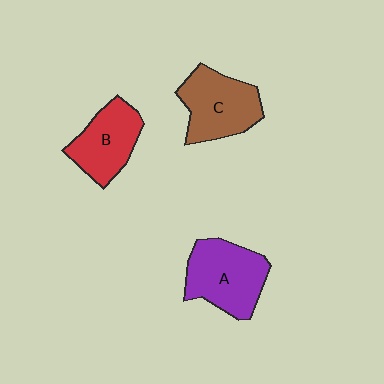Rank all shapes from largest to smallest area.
From largest to smallest: A (purple), C (brown), B (red).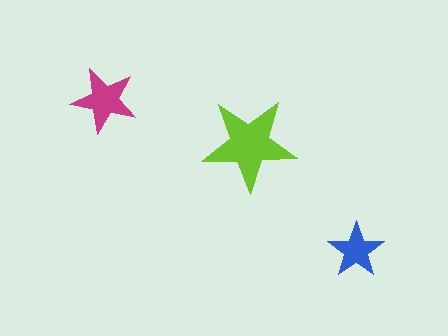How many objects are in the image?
There are 3 objects in the image.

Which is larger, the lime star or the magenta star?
The lime one.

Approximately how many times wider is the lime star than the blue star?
About 1.5 times wider.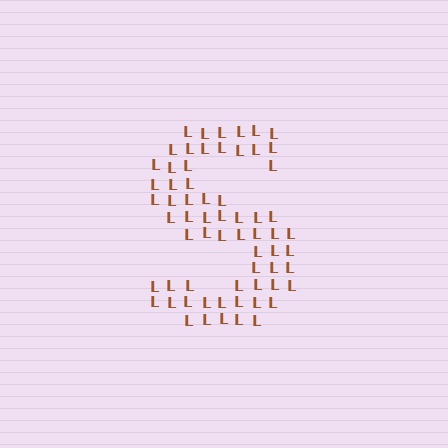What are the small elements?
The small elements are letter L's.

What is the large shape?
The large shape is the letter S.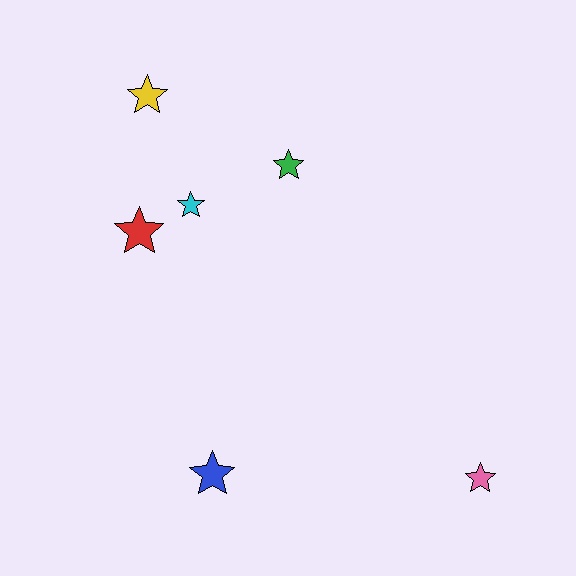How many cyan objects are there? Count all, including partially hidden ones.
There is 1 cyan object.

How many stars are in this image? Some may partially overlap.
There are 6 stars.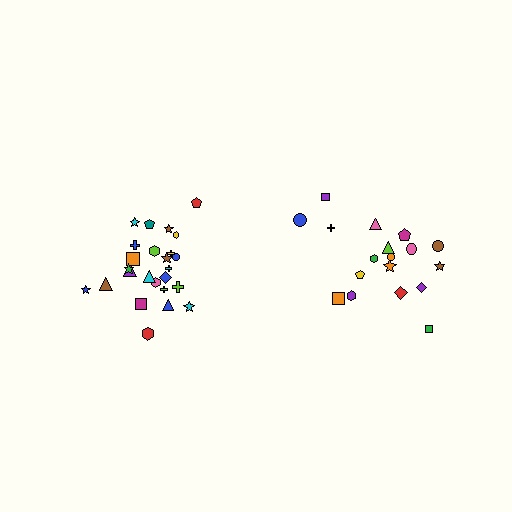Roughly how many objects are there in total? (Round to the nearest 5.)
Roughly 45 objects in total.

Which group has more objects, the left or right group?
The left group.